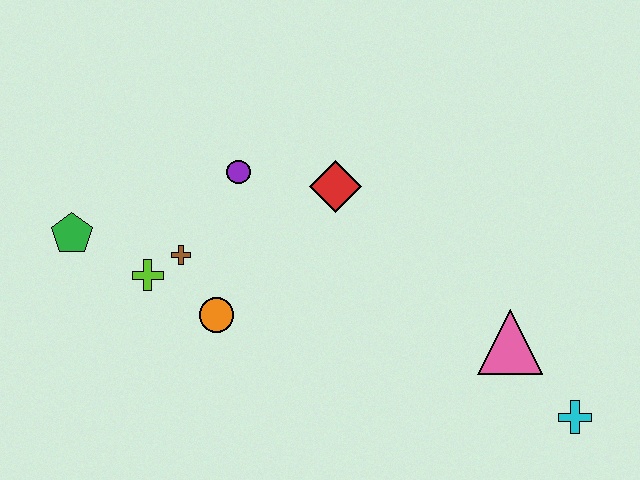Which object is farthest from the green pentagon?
The cyan cross is farthest from the green pentagon.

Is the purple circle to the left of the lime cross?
No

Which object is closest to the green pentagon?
The lime cross is closest to the green pentagon.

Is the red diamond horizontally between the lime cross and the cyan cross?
Yes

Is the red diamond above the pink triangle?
Yes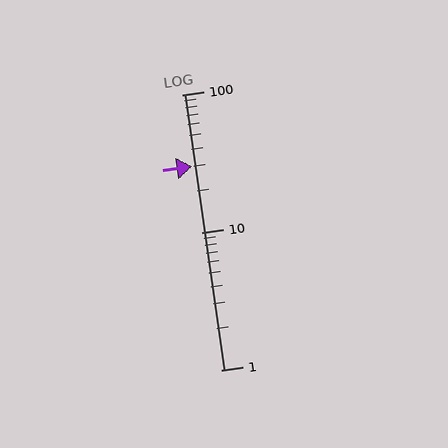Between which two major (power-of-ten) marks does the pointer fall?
The pointer is between 10 and 100.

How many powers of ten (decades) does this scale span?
The scale spans 2 decades, from 1 to 100.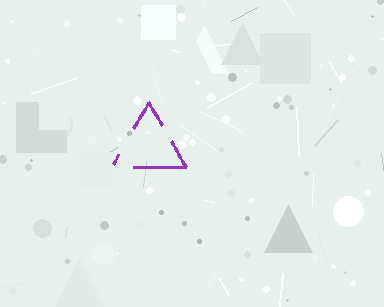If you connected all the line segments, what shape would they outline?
They would outline a triangle.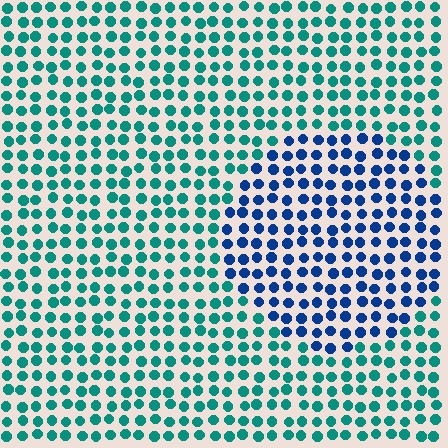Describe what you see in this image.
The image is filled with small teal elements in a uniform arrangement. A circle-shaped region is visible where the elements are tinted to a slightly different hue, forming a subtle color boundary.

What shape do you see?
I see a circle.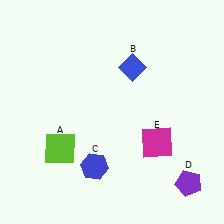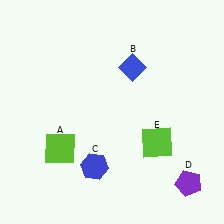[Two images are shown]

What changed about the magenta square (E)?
In Image 1, E is magenta. In Image 2, it changed to lime.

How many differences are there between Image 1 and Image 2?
There is 1 difference between the two images.